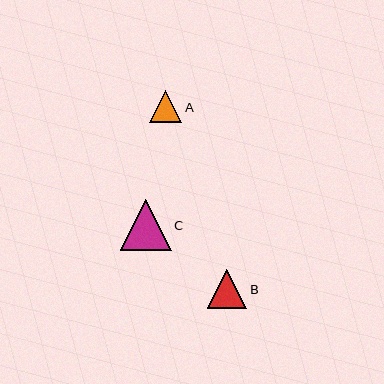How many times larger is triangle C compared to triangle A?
Triangle C is approximately 1.6 times the size of triangle A.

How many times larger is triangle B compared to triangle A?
Triangle B is approximately 1.2 times the size of triangle A.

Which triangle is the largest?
Triangle C is the largest with a size of approximately 50 pixels.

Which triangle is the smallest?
Triangle A is the smallest with a size of approximately 32 pixels.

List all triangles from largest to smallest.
From largest to smallest: C, B, A.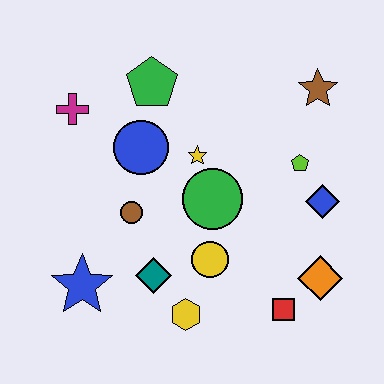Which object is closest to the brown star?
The lime pentagon is closest to the brown star.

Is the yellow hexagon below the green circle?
Yes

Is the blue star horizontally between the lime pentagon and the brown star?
No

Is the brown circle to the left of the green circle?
Yes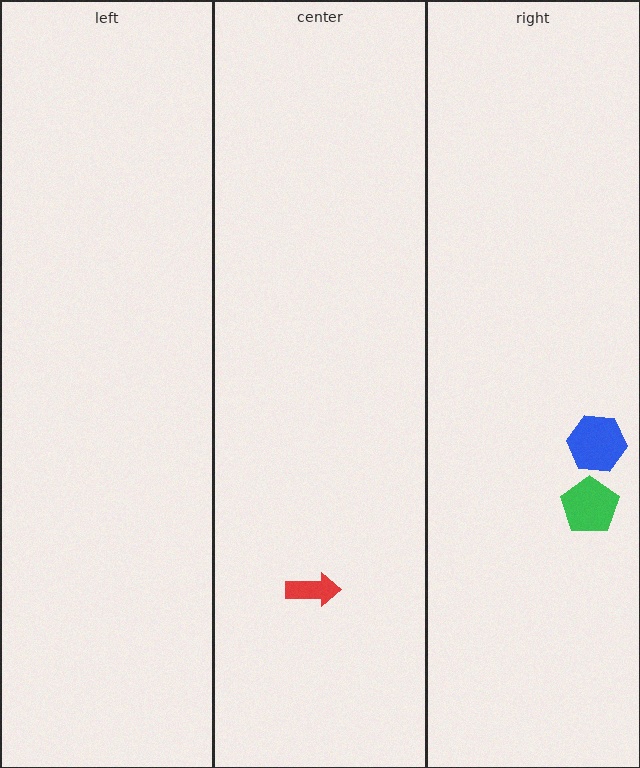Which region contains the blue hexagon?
The right region.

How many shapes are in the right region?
2.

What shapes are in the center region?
The red arrow.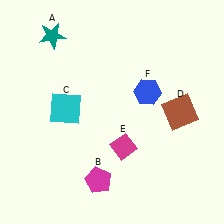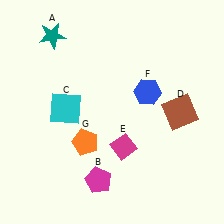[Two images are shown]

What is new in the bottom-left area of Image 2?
An orange pentagon (G) was added in the bottom-left area of Image 2.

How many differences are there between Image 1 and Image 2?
There is 1 difference between the two images.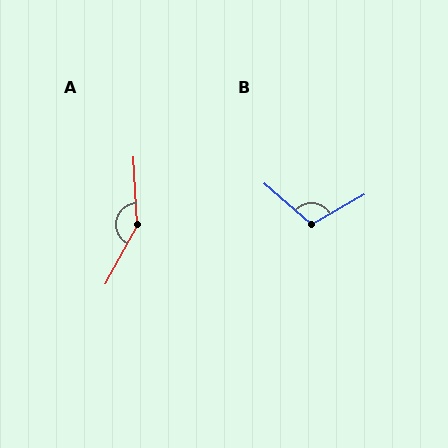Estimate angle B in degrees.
Approximately 109 degrees.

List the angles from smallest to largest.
B (109°), A (149°).